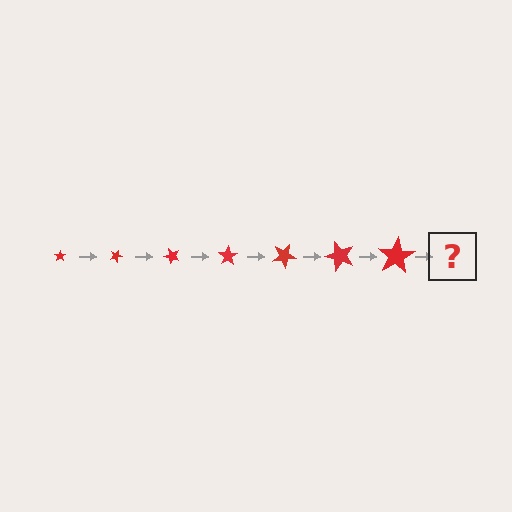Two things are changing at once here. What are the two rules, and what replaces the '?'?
The two rules are that the star grows larger each step and it rotates 25 degrees each step. The '?' should be a star, larger than the previous one and rotated 175 degrees from the start.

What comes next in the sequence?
The next element should be a star, larger than the previous one and rotated 175 degrees from the start.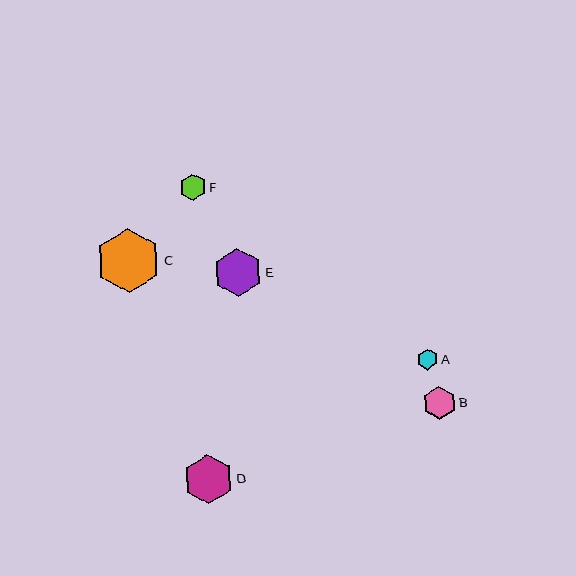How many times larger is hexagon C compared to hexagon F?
Hexagon C is approximately 2.4 times the size of hexagon F.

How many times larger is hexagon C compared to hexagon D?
Hexagon C is approximately 1.3 times the size of hexagon D.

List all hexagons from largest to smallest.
From largest to smallest: C, D, E, B, F, A.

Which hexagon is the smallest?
Hexagon A is the smallest with a size of approximately 21 pixels.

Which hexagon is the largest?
Hexagon C is the largest with a size of approximately 65 pixels.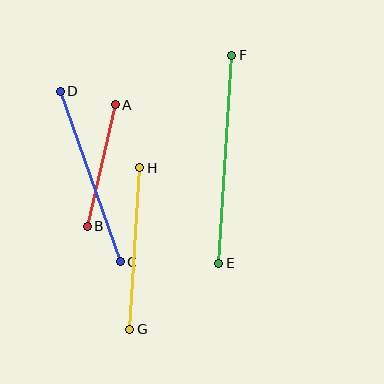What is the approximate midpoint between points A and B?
The midpoint is at approximately (101, 166) pixels.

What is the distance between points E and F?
The distance is approximately 208 pixels.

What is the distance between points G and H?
The distance is approximately 162 pixels.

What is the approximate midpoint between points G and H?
The midpoint is at approximately (135, 248) pixels.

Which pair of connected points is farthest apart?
Points E and F are farthest apart.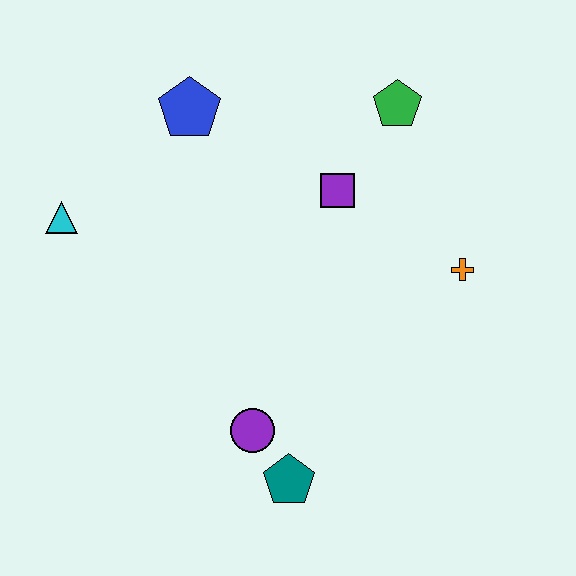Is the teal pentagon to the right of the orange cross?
No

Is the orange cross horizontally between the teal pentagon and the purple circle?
No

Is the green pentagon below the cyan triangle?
No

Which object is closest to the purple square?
The green pentagon is closest to the purple square.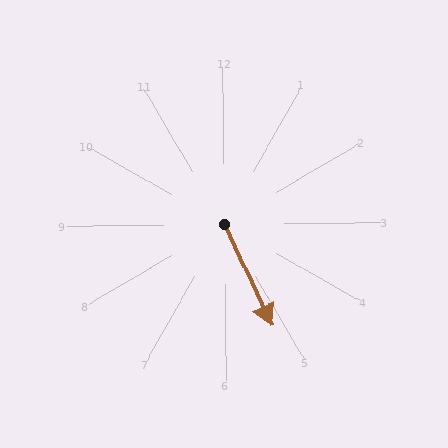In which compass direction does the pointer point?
Southeast.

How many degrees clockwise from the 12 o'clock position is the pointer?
Approximately 155 degrees.